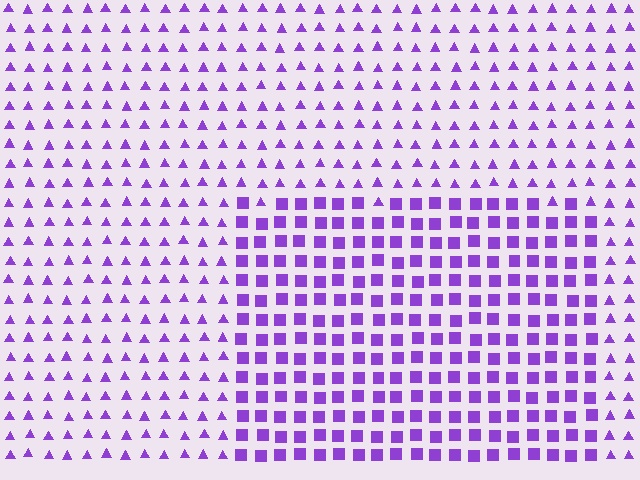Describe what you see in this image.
The image is filled with small purple elements arranged in a uniform grid. A rectangle-shaped region contains squares, while the surrounding area contains triangles. The boundary is defined purely by the change in element shape.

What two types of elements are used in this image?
The image uses squares inside the rectangle region and triangles outside it.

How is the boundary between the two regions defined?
The boundary is defined by a change in element shape: squares inside vs. triangles outside. All elements share the same color and spacing.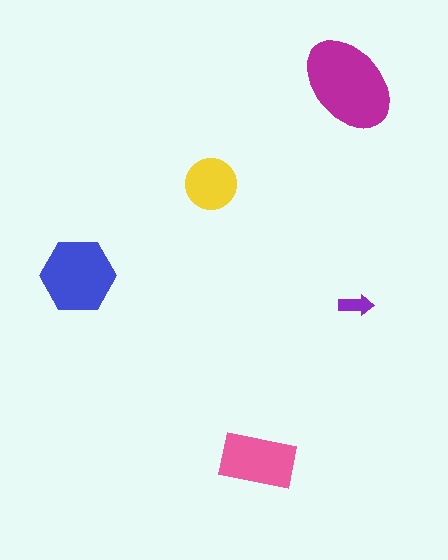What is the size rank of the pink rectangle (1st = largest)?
3rd.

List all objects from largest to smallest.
The magenta ellipse, the blue hexagon, the pink rectangle, the yellow circle, the purple arrow.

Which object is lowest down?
The pink rectangle is bottommost.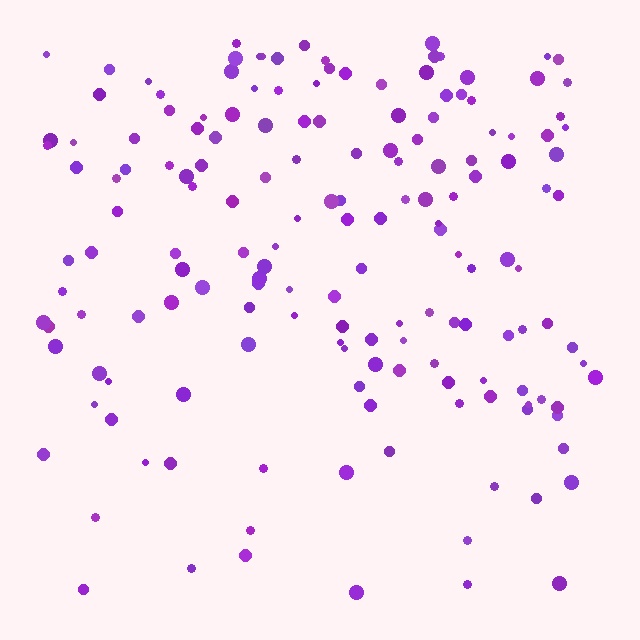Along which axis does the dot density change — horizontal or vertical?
Vertical.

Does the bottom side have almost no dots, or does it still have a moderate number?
Still a moderate number, just noticeably fewer than the top.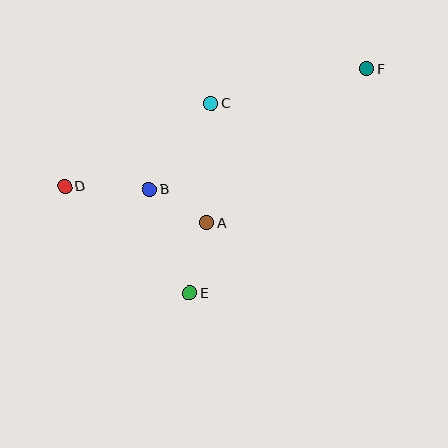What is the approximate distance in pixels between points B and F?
The distance between B and F is approximately 248 pixels.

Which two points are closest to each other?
Points A and B are closest to each other.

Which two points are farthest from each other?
Points D and F are farthest from each other.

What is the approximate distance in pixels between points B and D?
The distance between B and D is approximately 85 pixels.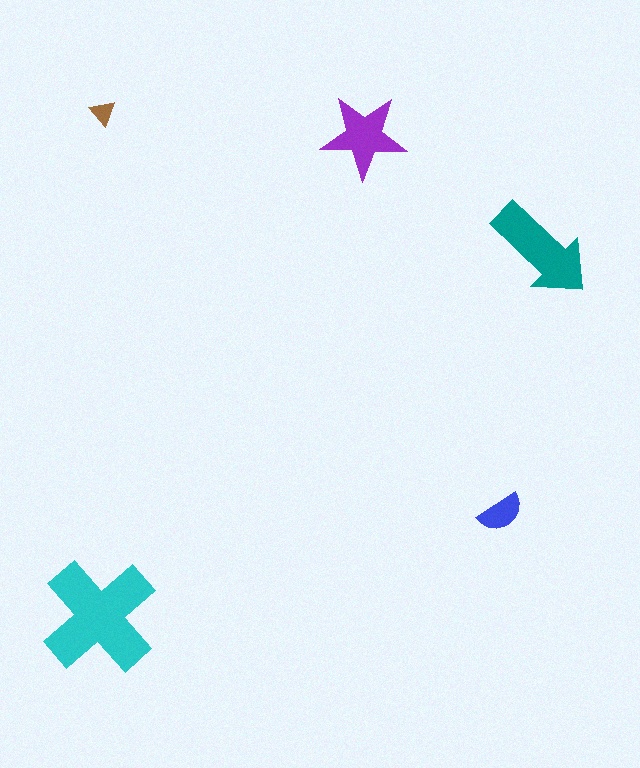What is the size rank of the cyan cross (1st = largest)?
1st.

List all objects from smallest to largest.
The brown triangle, the blue semicircle, the purple star, the teal arrow, the cyan cross.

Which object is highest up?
The brown triangle is topmost.